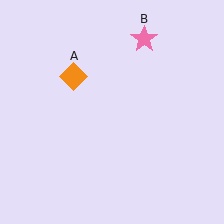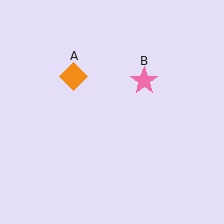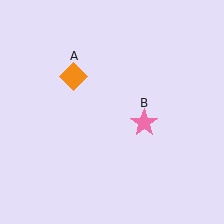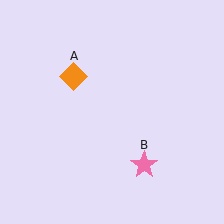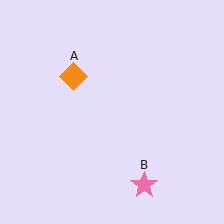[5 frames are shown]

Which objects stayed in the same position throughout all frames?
Orange diamond (object A) remained stationary.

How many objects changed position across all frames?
1 object changed position: pink star (object B).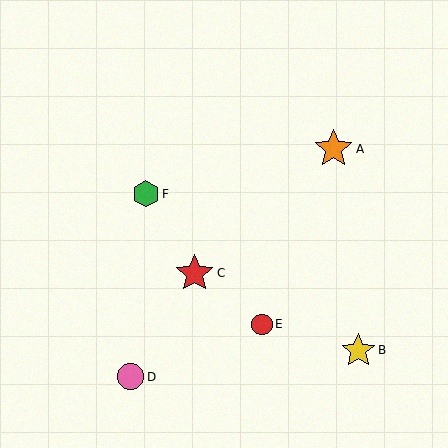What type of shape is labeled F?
Shape F is a green hexagon.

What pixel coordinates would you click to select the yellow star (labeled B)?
Click at (358, 351) to select the yellow star B.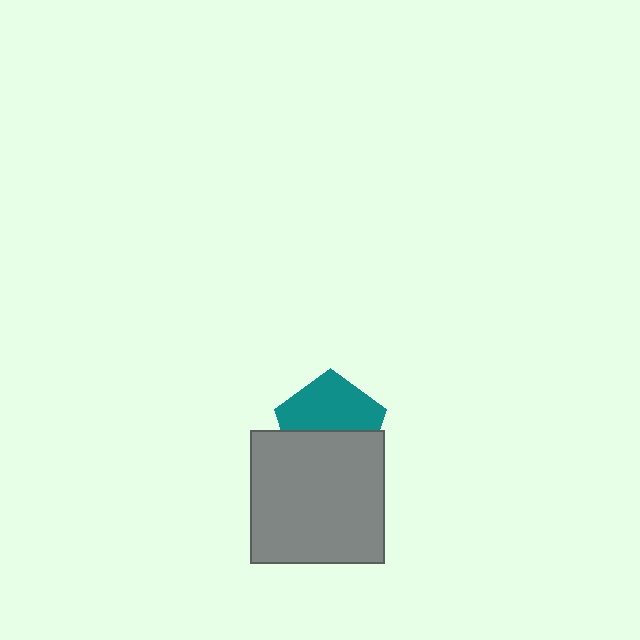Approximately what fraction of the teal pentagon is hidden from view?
Roughly 46% of the teal pentagon is hidden behind the gray square.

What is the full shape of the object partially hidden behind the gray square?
The partially hidden object is a teal pentagon.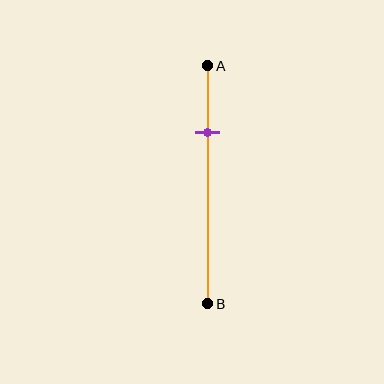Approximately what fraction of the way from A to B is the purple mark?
The purple mark is approximately 30% of the way from A to B.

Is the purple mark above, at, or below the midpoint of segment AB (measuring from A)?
The purple mark is above the midpoint of segment AB.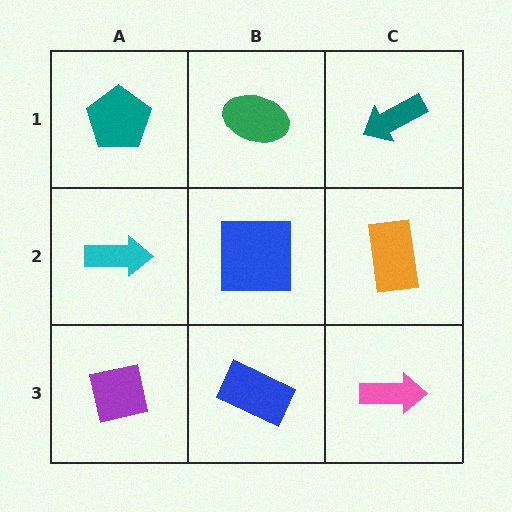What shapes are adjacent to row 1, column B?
A blue square (row 2, column B), a teal pentagon (row 1, column A), a teal arrow (row 1, column C).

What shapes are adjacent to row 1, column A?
A cyan arrow (row 2, column A), a green ellipse (row 1, column B).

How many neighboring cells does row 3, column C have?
2.